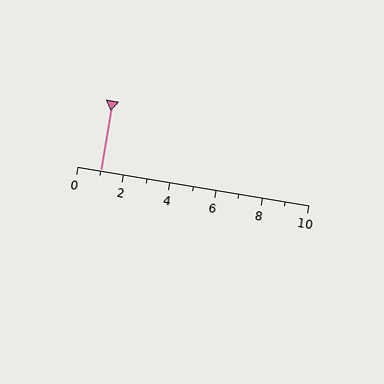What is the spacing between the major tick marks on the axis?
The major ticks are spaced 2 apart.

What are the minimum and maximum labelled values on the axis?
The axis runs from 0 to 10.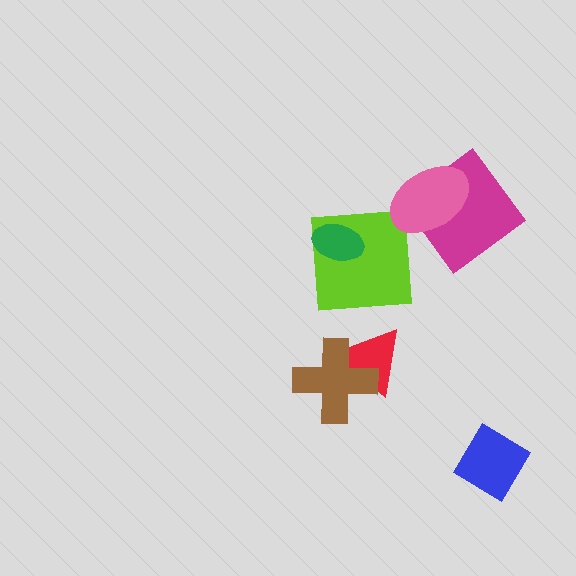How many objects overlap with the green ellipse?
1 object overlaps with the green ellipse.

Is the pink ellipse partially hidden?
No, no other shape covers it.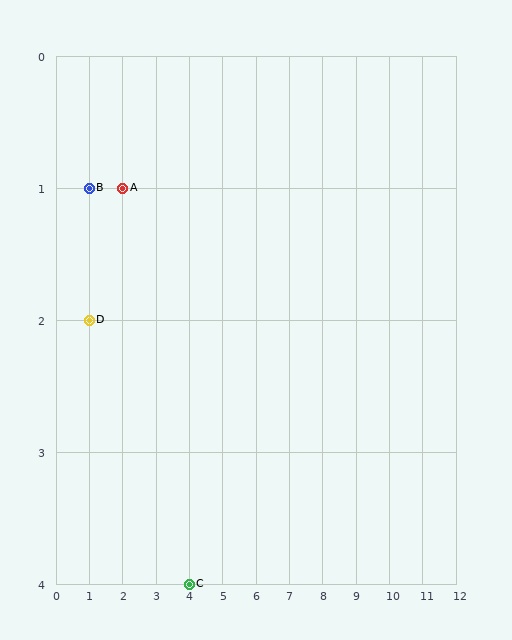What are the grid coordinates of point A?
Point A is at grid coordinates (2, 1).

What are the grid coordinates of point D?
Point D is at grid coordinates (1, 2).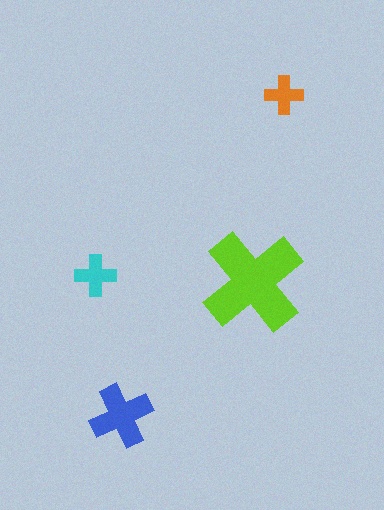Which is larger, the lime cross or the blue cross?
The lime one.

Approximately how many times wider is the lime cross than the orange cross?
About 2.5 times wider.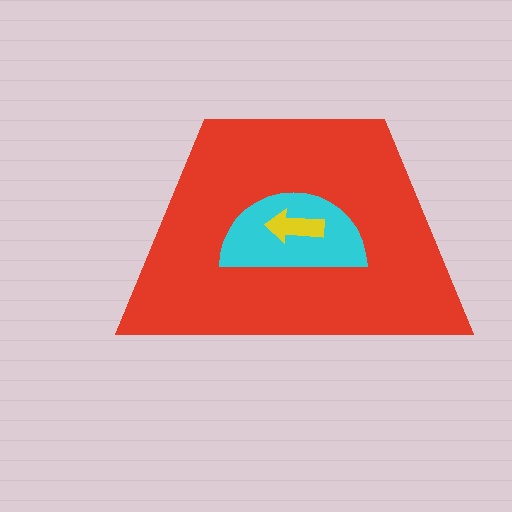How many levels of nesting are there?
3.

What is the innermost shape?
The yellow arrow.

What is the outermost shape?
The red trapezoid.